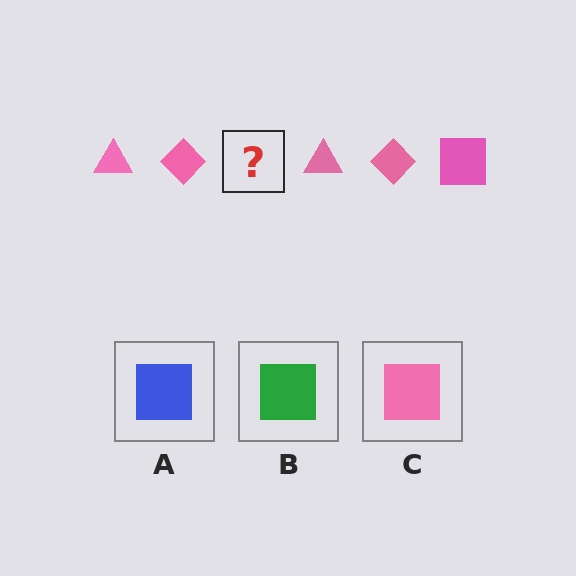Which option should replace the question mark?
Option C.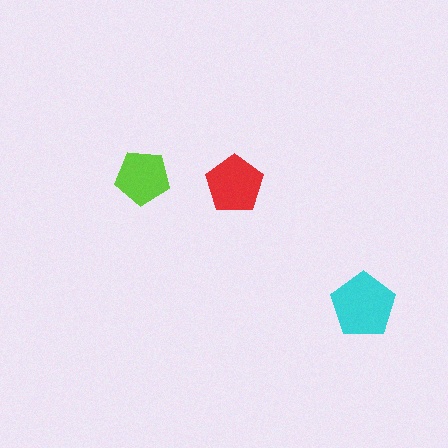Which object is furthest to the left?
The lime pentagon is leftmost.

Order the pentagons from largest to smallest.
the cyan one, the red one, the lime one.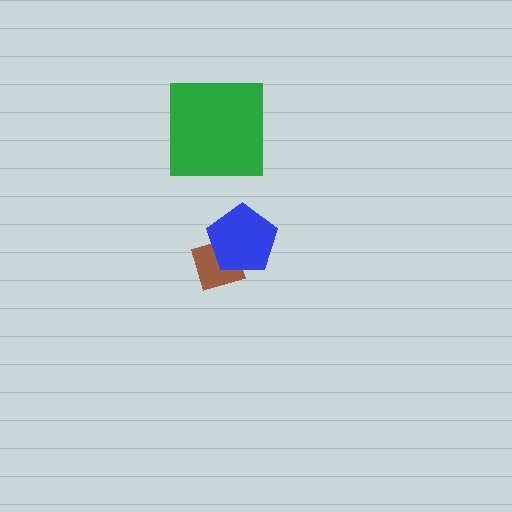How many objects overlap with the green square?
0 objects overlap with the green square.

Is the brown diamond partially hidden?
Yes, it is partially covered by another shape.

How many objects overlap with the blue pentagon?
1 object overlaps with the blue pentagon.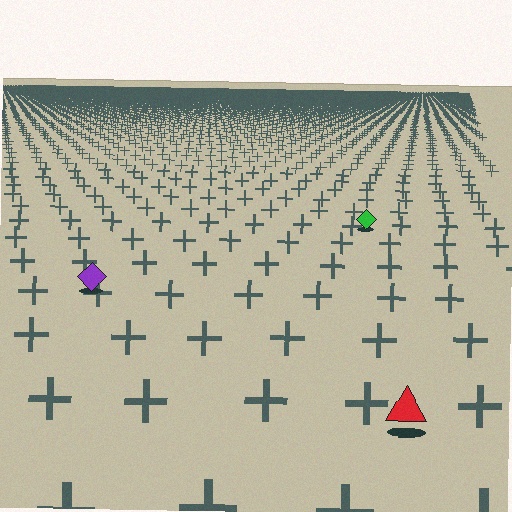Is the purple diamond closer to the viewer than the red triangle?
No. The red triangle is closer — you can tell from the texture gradient: the ground texture is coarser near it.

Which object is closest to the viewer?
The red triangle is closest. The texture marks near it are larger and more spread out.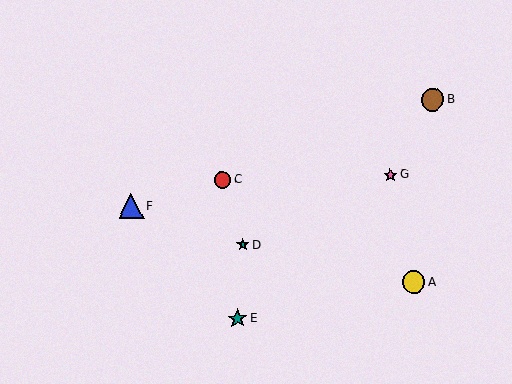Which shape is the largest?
The blue triangle (labeled F) is the largest.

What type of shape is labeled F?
Shape F is a blue triangle.